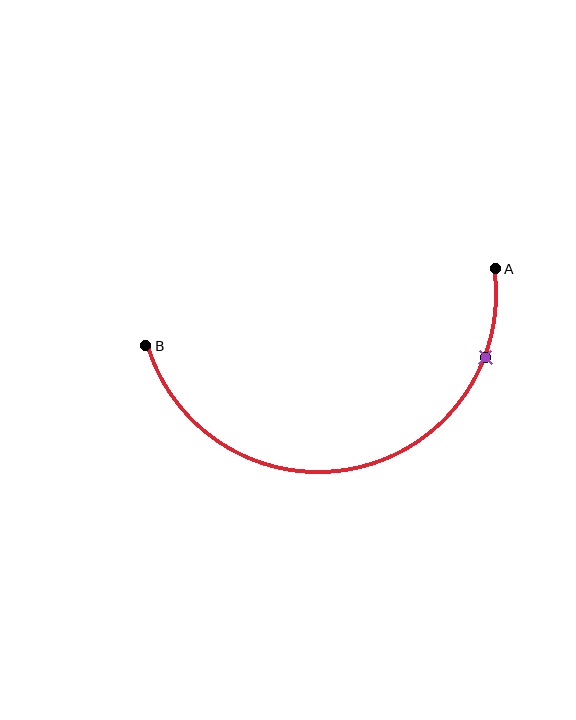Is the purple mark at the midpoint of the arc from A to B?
No. The purple mark lies on the arc but is closer to endpoint A. The arc midpoint would be at the point on the curve equidistant along the arc from both A and B.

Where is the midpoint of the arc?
The arc midpoint is the point on the curve farthest from the straight line joining A and B. It sits below that line.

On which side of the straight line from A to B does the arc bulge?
The arc bulges below the straight line connecting A and B.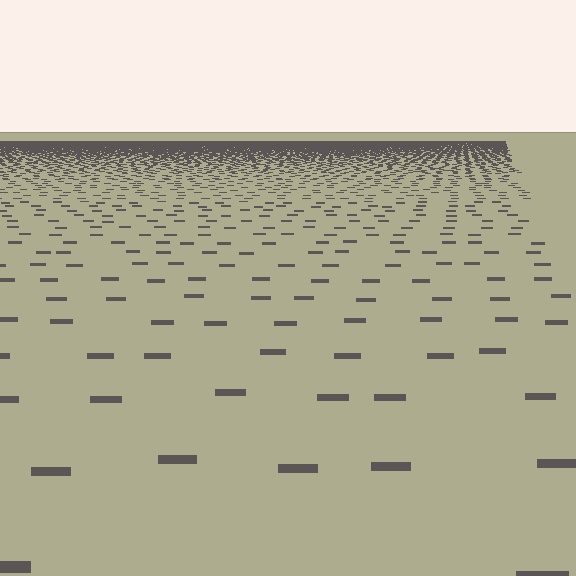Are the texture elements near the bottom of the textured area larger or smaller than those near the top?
Larger. Near the bottom, elements are closer to the viewer and appear at a bigger on-screen size.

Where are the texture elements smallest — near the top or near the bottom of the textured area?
Near the top.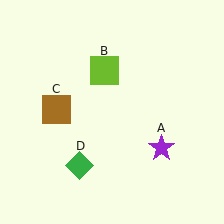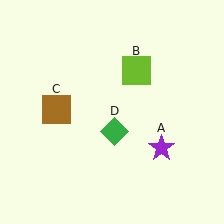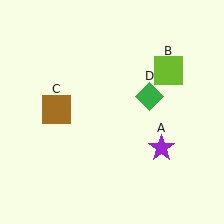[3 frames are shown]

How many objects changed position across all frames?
2 objects changed position: lime square (object B), green diamond (object D).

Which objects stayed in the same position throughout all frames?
Purple star (object A) and brown square (object C) remained stationary.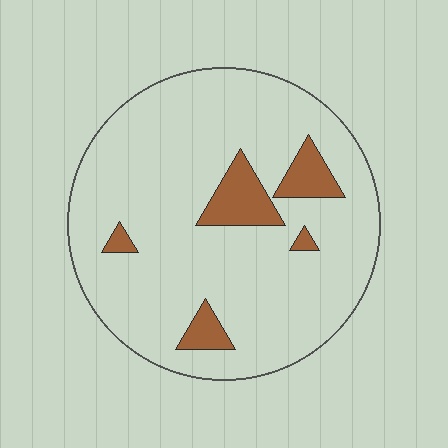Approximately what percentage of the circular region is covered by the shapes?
Approximately 10%.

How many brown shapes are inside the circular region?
5.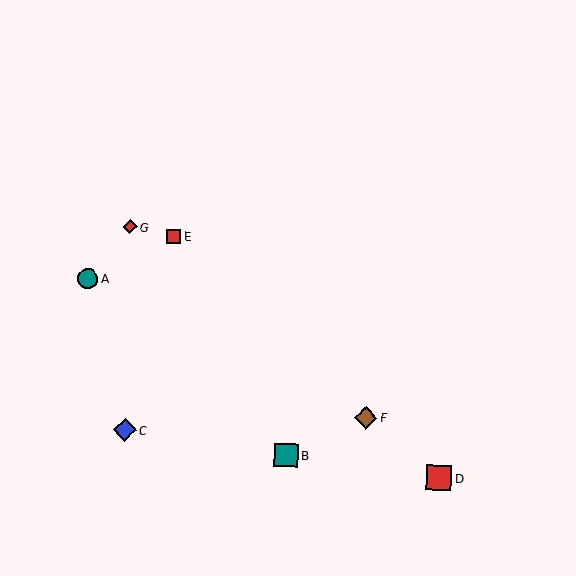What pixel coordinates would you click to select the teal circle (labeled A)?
Click at (88, 279) to select the teal circle A.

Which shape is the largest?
The red square (labeled D) is the largest.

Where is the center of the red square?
The center of the red square is at (439, 478).